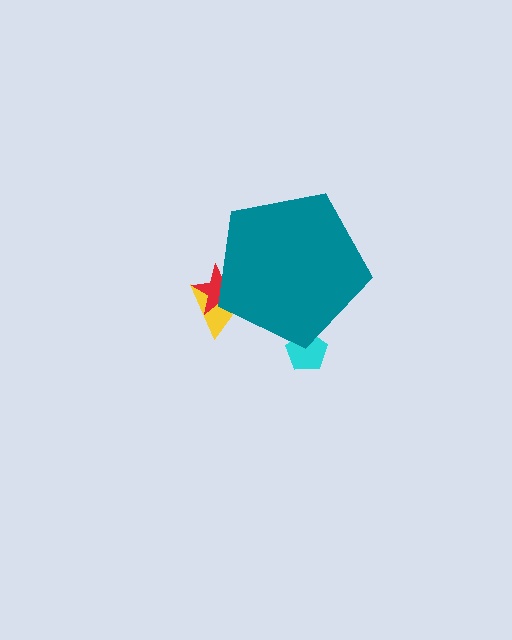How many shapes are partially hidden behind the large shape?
3 shapes are partially hidden.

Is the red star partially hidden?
Yes, the red star is partially hidden behind the teal pentagon.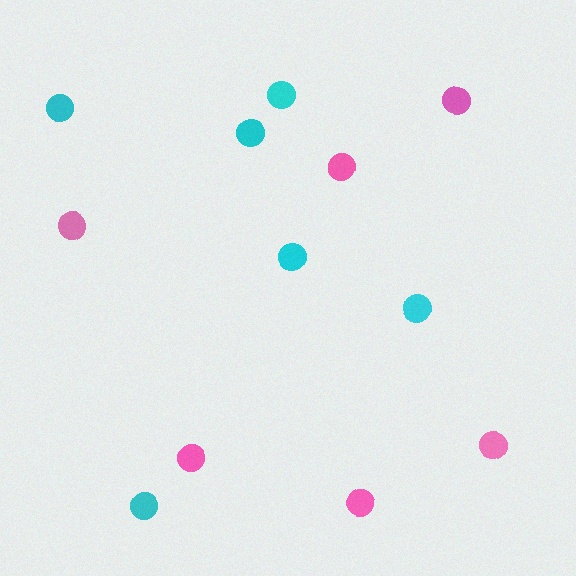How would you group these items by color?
There are 2 groups: one group of cyan circles (6) and one group of pink circles (6).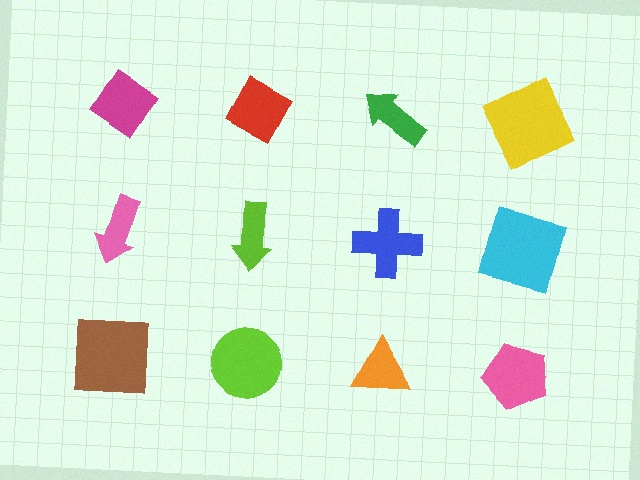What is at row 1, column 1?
A magenta diamond.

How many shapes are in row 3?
4 shapes.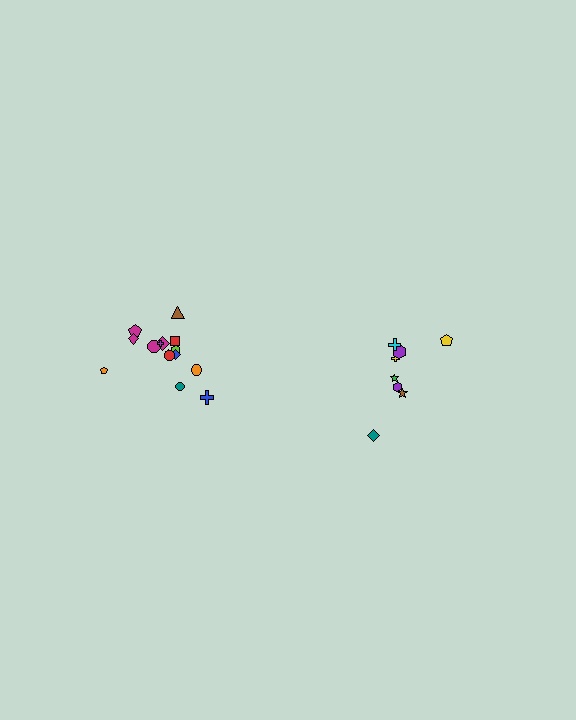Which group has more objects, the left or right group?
The left group.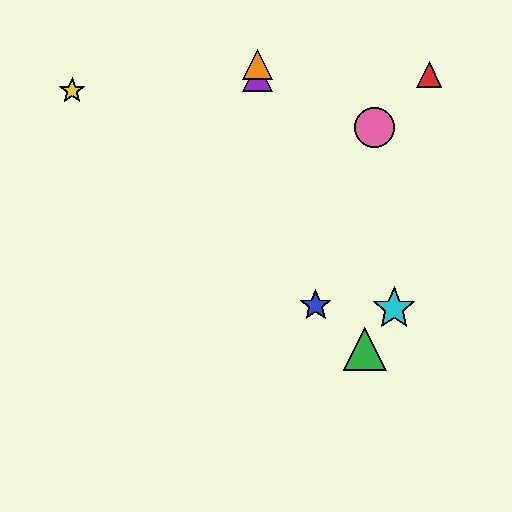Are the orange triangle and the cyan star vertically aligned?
No, the orange triangle is at x≈257 and the cyan star is at x≈394.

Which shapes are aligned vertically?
The purple triangle, the orange triangle are aligned vertically.